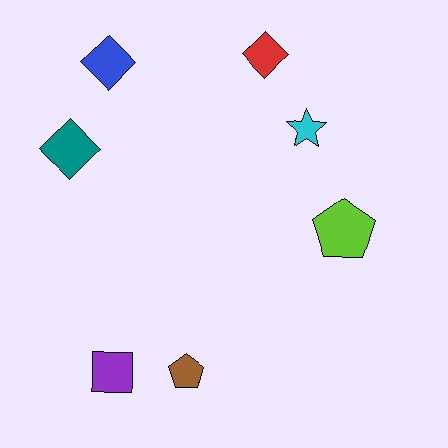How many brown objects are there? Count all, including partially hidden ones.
There is 1 brown object.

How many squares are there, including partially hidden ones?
There is 1 square.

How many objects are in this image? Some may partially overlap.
There are 7 objects.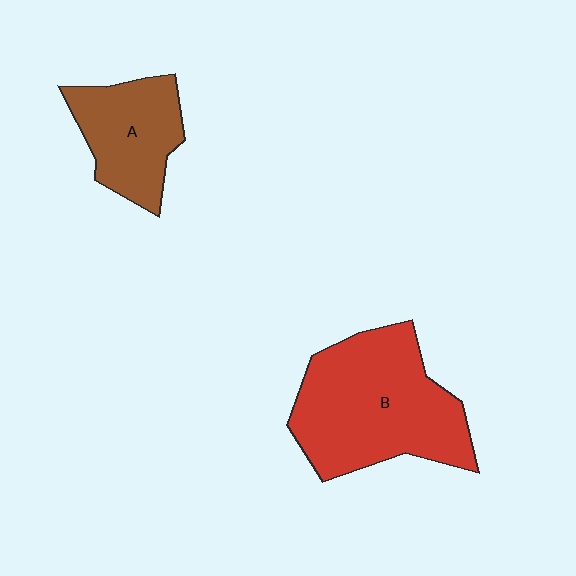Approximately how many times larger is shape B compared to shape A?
Approximately 1.8 times.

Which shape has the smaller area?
Shape A (brown).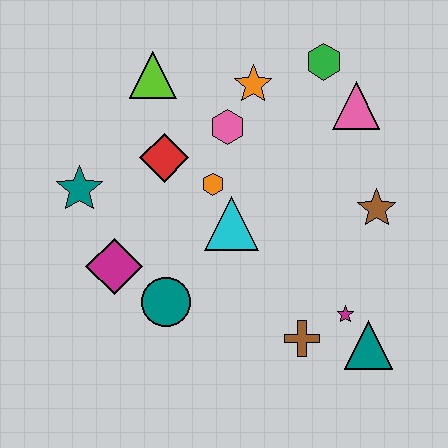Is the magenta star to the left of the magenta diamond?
No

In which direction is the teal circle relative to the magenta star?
The teal circle is to the left of the magenta star.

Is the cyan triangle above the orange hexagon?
No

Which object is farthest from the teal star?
The teal triangle is farthest from the teal star.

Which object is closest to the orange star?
The pink hexagon is closest to the orange star.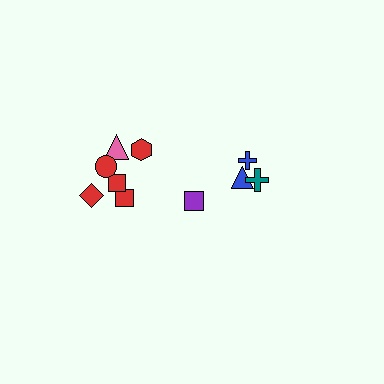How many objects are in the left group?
There are 6 objects.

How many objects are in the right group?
There are 4 objects.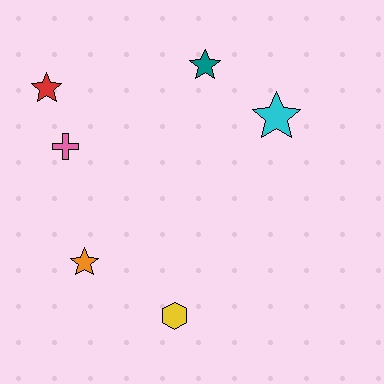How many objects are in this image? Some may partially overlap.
There are 6 objects.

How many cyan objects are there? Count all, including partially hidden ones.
There is 1 cyan object.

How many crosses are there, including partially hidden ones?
There is 1 cross.